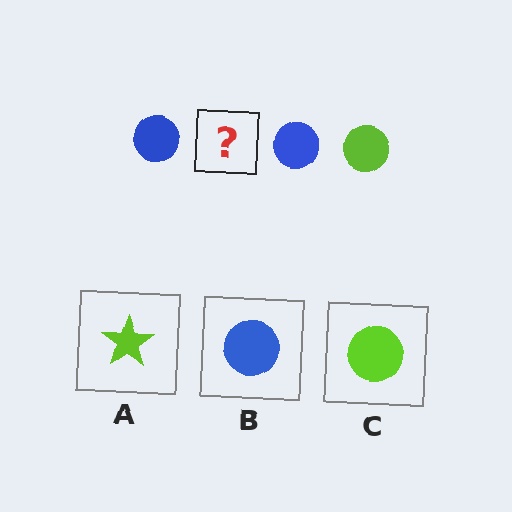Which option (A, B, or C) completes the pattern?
C.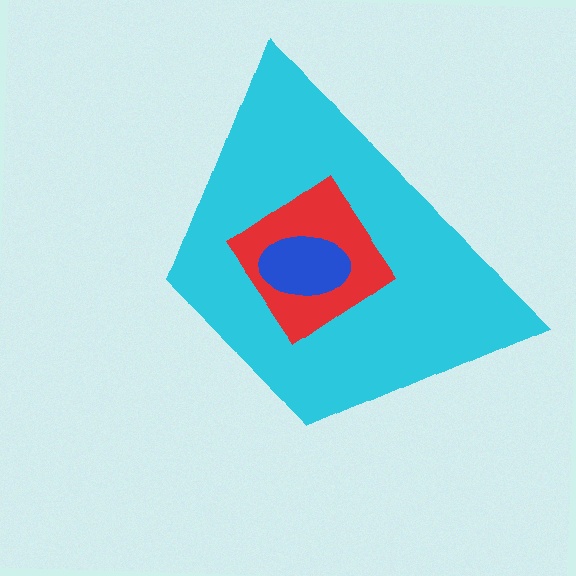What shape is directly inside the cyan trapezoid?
The red diamond.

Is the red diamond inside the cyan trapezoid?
Yes.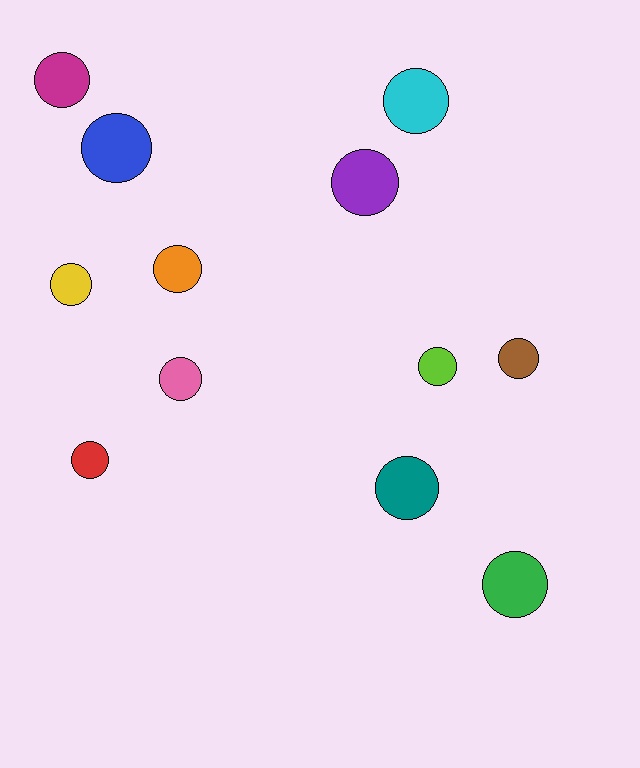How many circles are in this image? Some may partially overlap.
There are 12 circles.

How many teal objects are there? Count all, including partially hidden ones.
There is 1 teal object.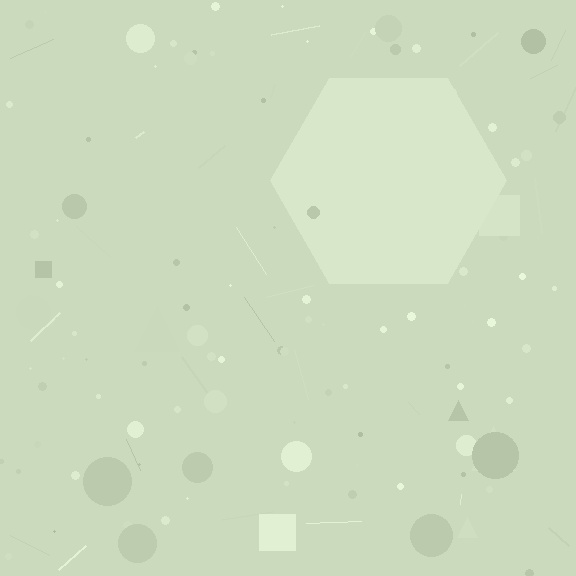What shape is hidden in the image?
A hexagon is hidden in the image.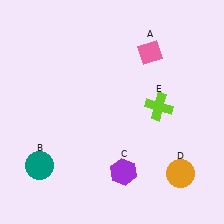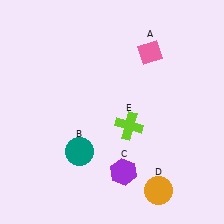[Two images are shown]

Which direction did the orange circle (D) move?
The orange circle (D) moved left.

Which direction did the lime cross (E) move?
The lime cross (E) moved left.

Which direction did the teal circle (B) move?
The teal circle (B) moved right.